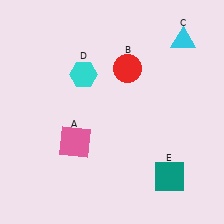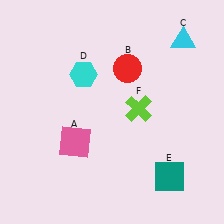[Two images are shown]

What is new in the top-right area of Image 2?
A lime cross (F) was added in the top-right area of Image 2.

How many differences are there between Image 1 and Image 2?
There is 1 difference between the two images.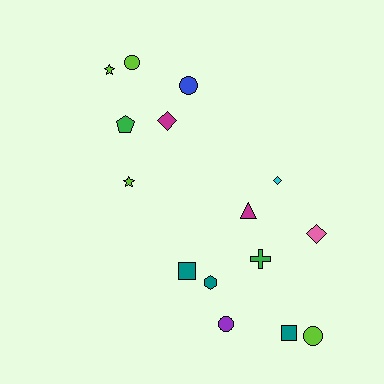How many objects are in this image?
There are 15 objects.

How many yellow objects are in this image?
There are no yellow objects.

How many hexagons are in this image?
There is 1 hexagon.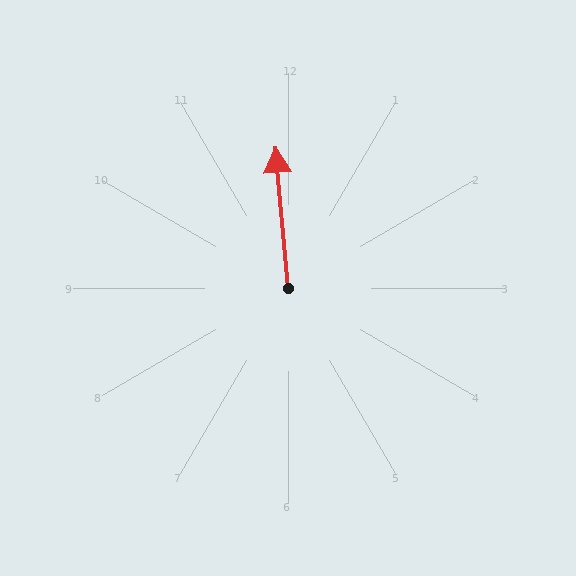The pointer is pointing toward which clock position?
Roughly 12 o'clock.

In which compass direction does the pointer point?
North.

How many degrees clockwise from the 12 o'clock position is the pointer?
Approximately 355 degrees.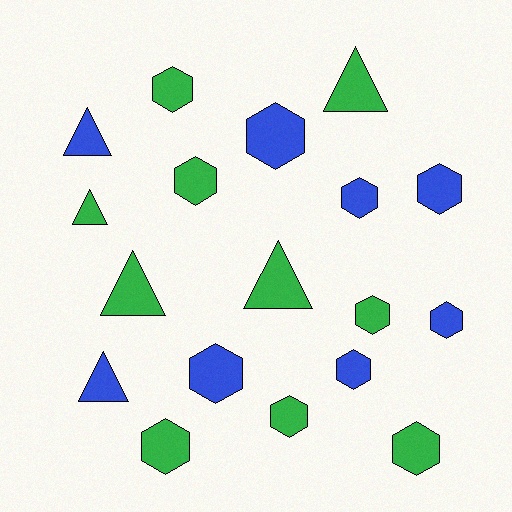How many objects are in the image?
There are 18 objects.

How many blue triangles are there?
There are 2 blue triangles.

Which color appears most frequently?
Green, with 10 objects.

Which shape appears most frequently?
Hexagon, with 12 objects.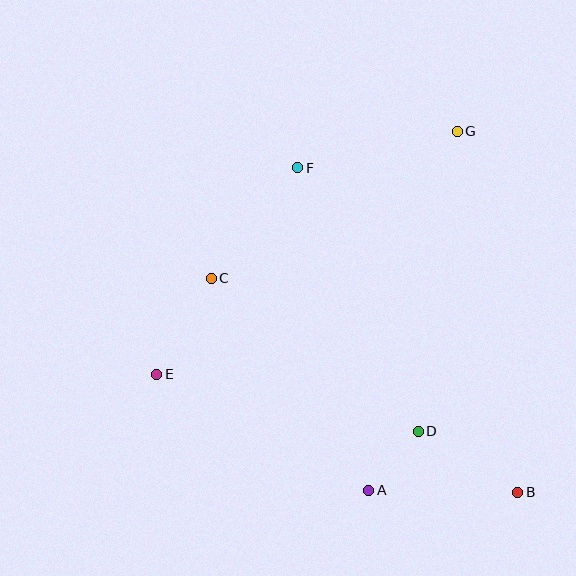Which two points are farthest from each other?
Points B and F are farthest from each other.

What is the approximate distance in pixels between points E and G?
The distance between E and G is approximately 387 pixels.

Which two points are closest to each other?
Points A and D are closest to each other.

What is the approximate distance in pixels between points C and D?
The distance between C and D is approximately 258 pixels.